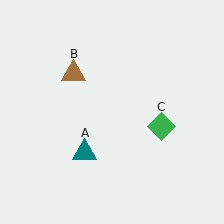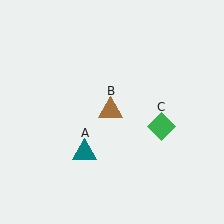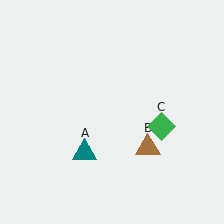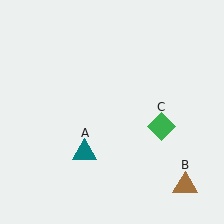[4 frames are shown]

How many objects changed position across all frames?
1 object changed position: brown triangle (object B).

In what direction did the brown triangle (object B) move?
The brown triangle (object B) moved down and to the right.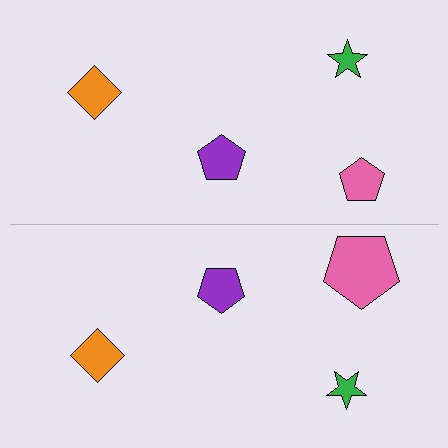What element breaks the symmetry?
The pink pentagon on the bottom side has a different size than its mirror counterpart.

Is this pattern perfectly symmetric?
No, the pattern is not perfectly symmetric. The pink pentagon on the bottom side has a different size than its mirror counterpart.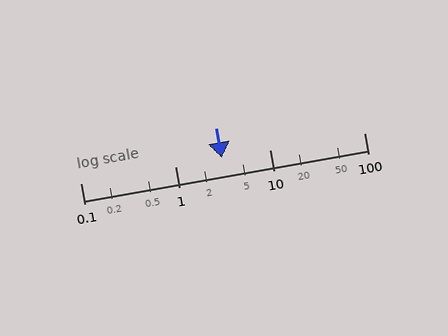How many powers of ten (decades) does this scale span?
The scale spans 3 decades, from 0.1 to 100.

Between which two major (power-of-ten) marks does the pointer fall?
The pointer is between 1 and 10.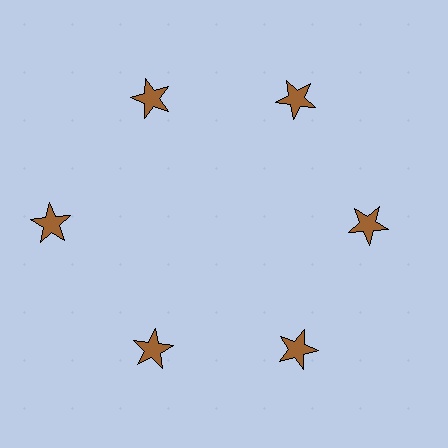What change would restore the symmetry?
The symmetry would be restored by moving it inward, back onto the ring so that all 6 stars sit at equal angles and equal distance from the center.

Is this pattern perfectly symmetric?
No. The 6 brown stars are arranged in a ring, but one element near the 9 o'clock position is pushed outward from the center, breaking the 6-fold rotational symmetry.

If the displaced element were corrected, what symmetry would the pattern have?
It would have 6-fold rotational symmetry — the pattern would map onto itself every 60 degrees.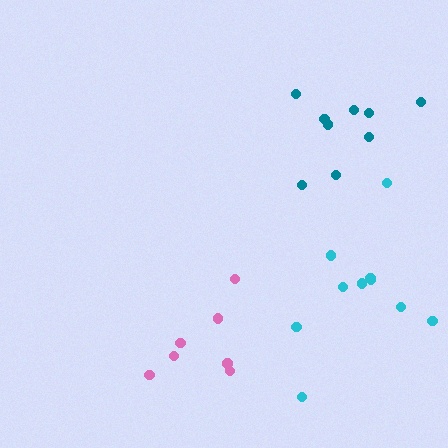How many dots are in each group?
Group 1: 7 dots, Group 2: 9 dots, Group 3: 10 dots (26 total).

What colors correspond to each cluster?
The clusters are colored: pink, teal, cyan.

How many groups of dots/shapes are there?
There are 3 groups.